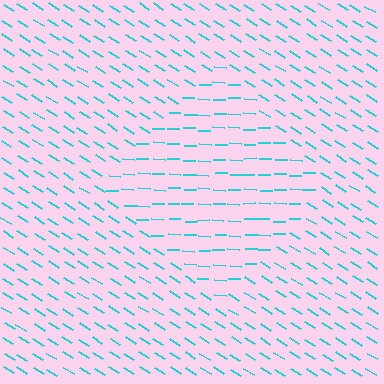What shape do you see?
I see a diamond.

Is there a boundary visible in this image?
Yes, there is a texture boundary formed by a change in line orientation.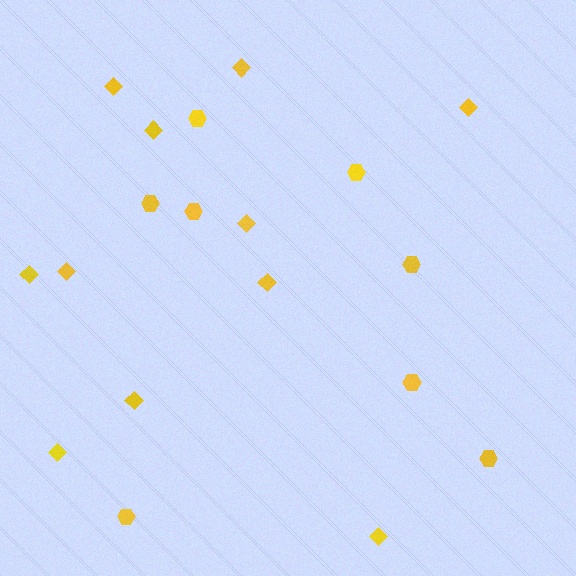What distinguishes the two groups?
There are 2 groups: one group of diamonds (11) and one group of hexagons (8).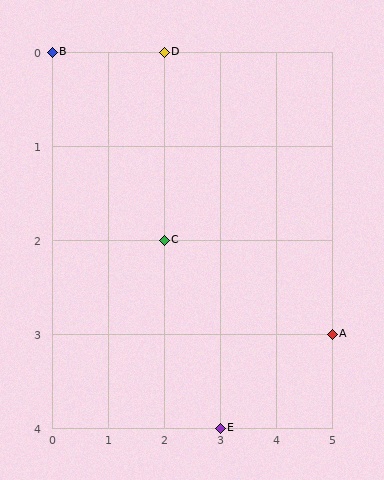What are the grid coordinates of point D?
Point D is at grid coordinates (2, 0).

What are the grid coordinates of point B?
Point B is at grid coordinates (0, 0).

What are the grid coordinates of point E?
Point E is at grid coordinates (3, 4).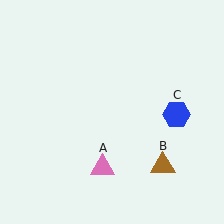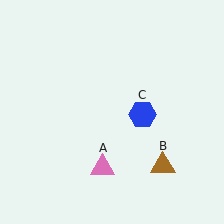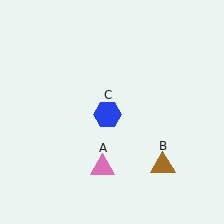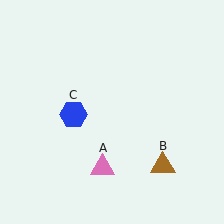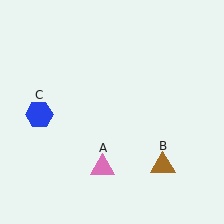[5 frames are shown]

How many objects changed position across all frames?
1 object changed position: blue hexagon (object C).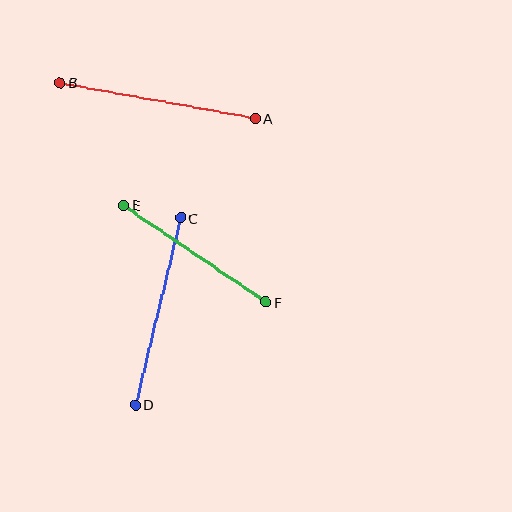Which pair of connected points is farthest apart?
Points A and B are farthest apart.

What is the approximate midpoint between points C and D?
The midpoint is at approximately (158, 311) pixels.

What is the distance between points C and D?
The distance is approximately 192 pixels.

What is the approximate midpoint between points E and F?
The midpoint is at approximately (195, 254) pixels.